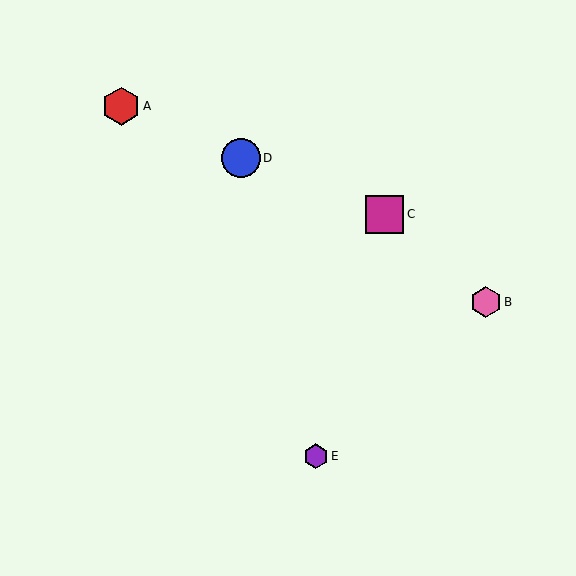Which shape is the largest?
The blue circle (labeled D) is the largest.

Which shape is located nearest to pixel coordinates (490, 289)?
The pink hexagon (labeled B) at (486, 302) is nearest to that location.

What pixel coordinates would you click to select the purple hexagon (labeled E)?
Click at (316, 456) to select the purple hexagon E.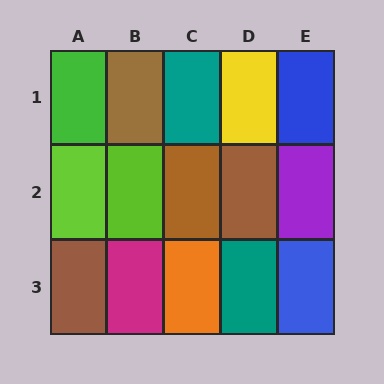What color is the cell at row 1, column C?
Teal.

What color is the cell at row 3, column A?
Brown.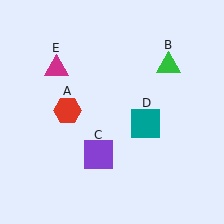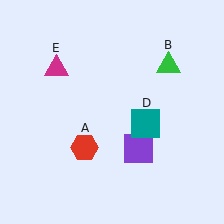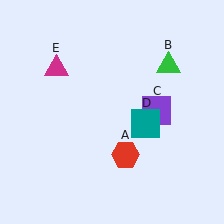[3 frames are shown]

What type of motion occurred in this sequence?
The red hexagon (object A), purple square (object C) rotated counterclockwise around the center of the scene.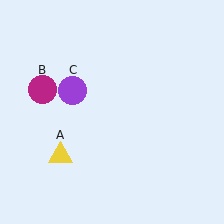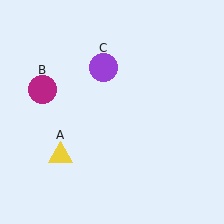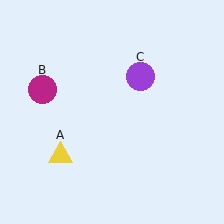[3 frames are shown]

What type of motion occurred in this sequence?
The purple circle (object C) rotated clockwise around the center of the scene.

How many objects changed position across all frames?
1 object changed position: purple circle (object C).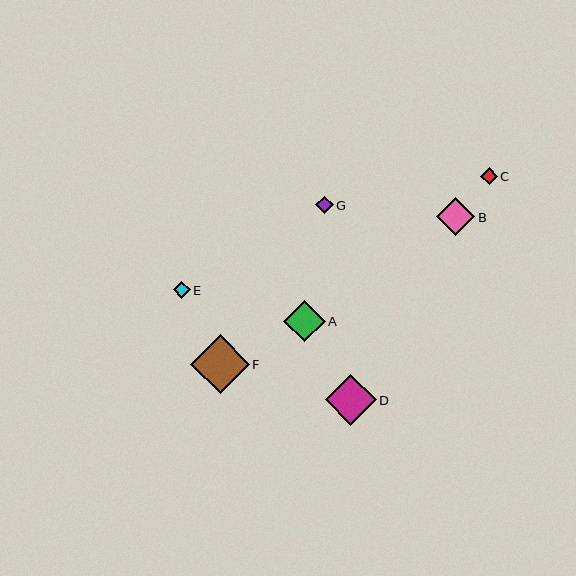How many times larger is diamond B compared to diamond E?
Diamond B is approximately 2.2 times the size of diamond E.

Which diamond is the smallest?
Diamond C is the smallest with a size of approximately 17 pixels.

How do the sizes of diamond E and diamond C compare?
Diamond E and diamond C are approximately the same size.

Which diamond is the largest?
Diamond F is the largest with a size of approximately 58 pixels.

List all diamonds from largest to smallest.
From largest to smallest: F, D, A, B, G, E, C.